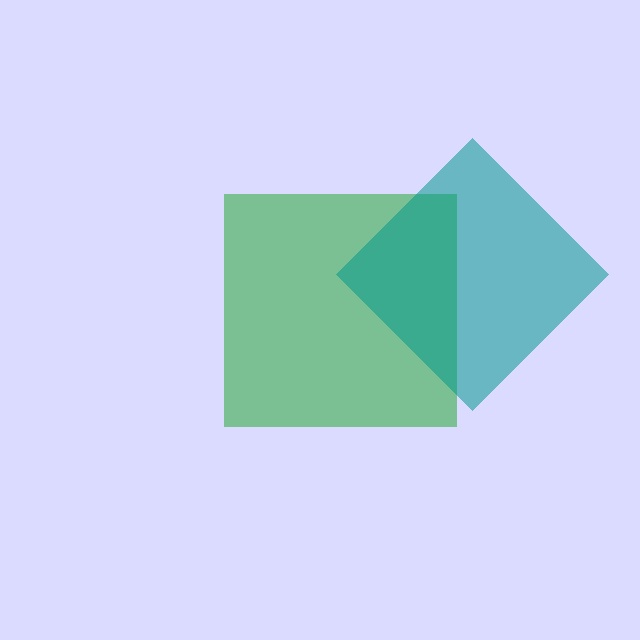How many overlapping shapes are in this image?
There are 2 overlapping shapes in the image.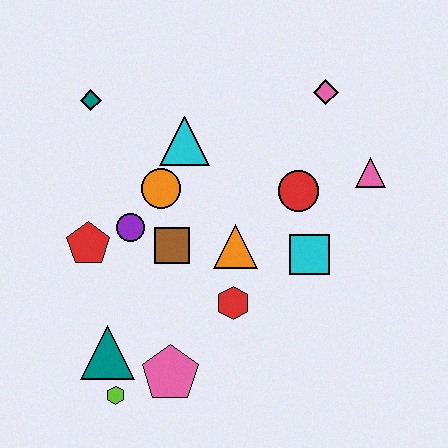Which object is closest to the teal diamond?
The cyan triangle is closest to the teal diamond.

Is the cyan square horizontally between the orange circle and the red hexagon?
No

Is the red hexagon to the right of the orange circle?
Yes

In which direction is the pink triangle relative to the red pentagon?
The pink triangle is to the right of the red pentagon.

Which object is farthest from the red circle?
The lime hexagon is farthest from the red circle.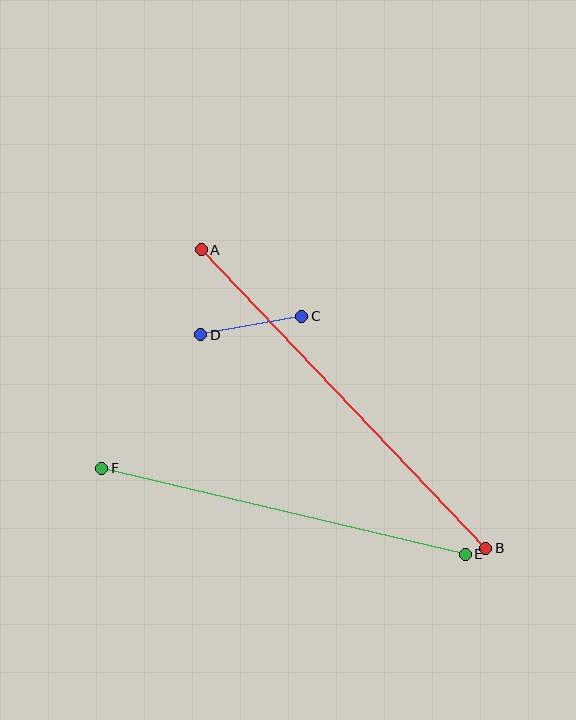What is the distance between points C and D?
The distance is approximately 102 pixels.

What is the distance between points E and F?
The distance is approximately 373 pixels.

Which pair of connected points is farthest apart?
Points A and B are farthest apart.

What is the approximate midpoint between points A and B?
The midpoint is at approximately (343, 399) pixels.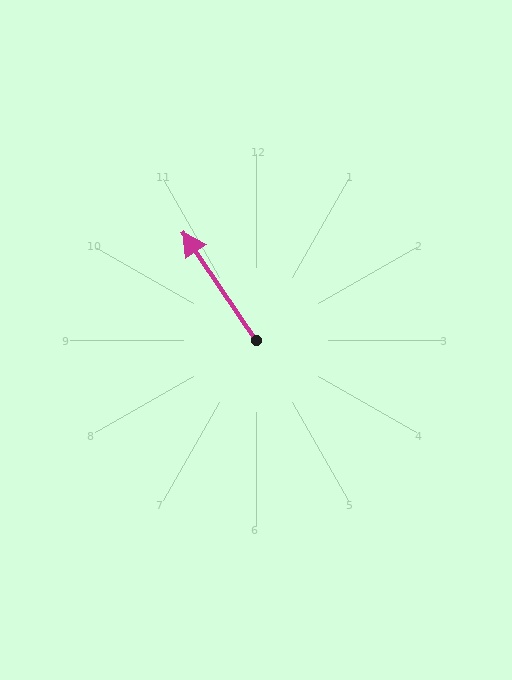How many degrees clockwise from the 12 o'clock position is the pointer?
Approximately 326 degrees.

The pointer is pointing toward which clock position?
Roughly 11 o'clock.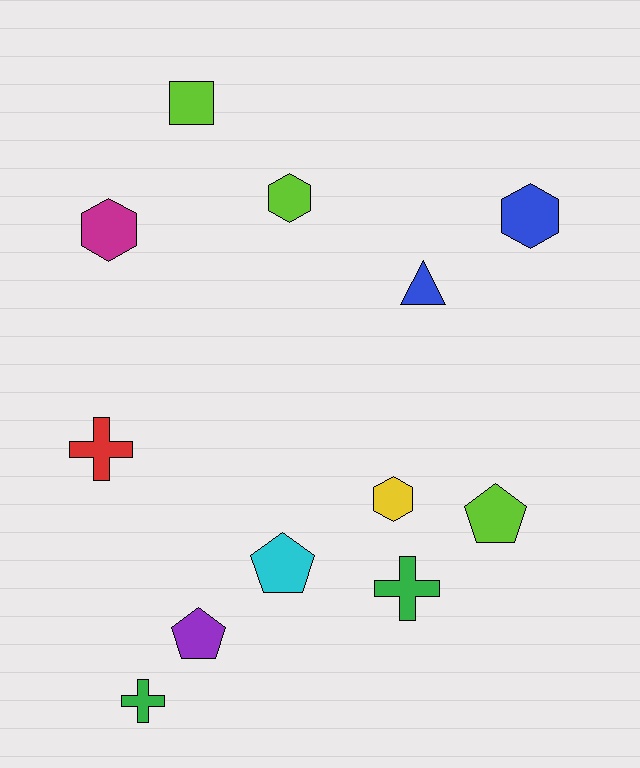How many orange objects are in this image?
There are no orange objects.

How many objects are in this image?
There are 12 objects.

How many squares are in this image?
There is 1 square.